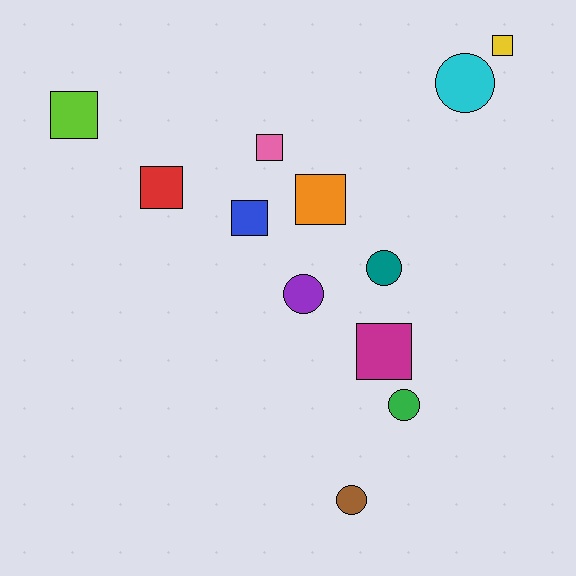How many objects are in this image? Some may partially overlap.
There are 12 objects.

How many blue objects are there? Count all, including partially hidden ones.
There is 1 blue object.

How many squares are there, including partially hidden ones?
There are 7 squares.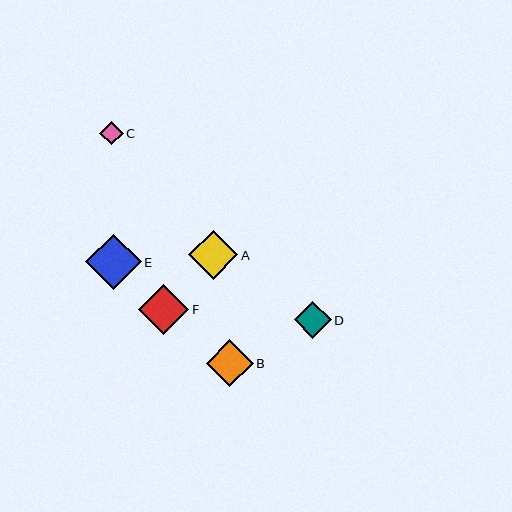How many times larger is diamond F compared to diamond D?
Diamond F is approximately 1.4 times the size of diamond D.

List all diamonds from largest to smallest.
From largest to smallest: E, F, A, B, D, C.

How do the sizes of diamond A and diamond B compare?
Diamond A and diamond B are approximately the same size.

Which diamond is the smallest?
Diamond C is the smallest with a size of approximately 24 pixels.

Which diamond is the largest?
Diamond E is the largest with a size of approximately 56 pixels.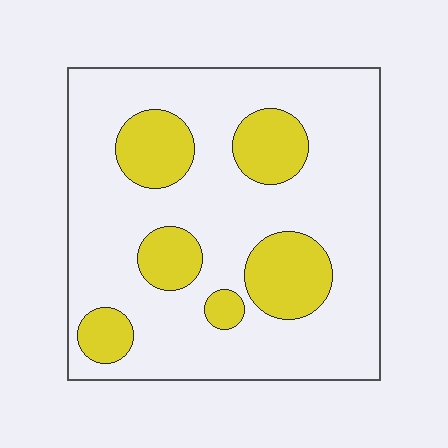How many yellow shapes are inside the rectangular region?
6.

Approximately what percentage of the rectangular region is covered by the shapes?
Approximately 25%.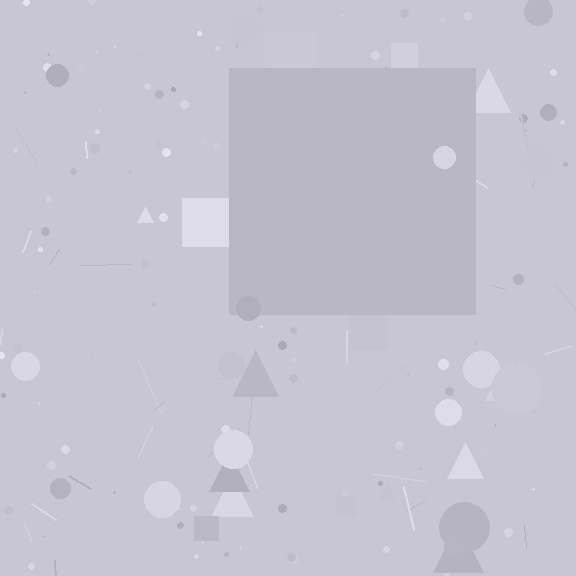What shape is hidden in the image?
A square is hidden in the image.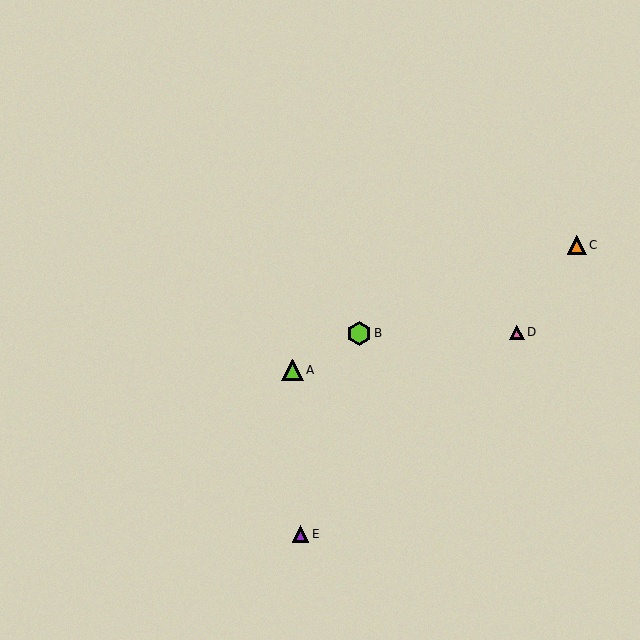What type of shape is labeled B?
Shape B is a lime hexagon.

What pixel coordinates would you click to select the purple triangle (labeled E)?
Click at (300, 534) to select the purple triangle E.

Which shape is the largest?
The lime hexagon (labeled B) is the largest.